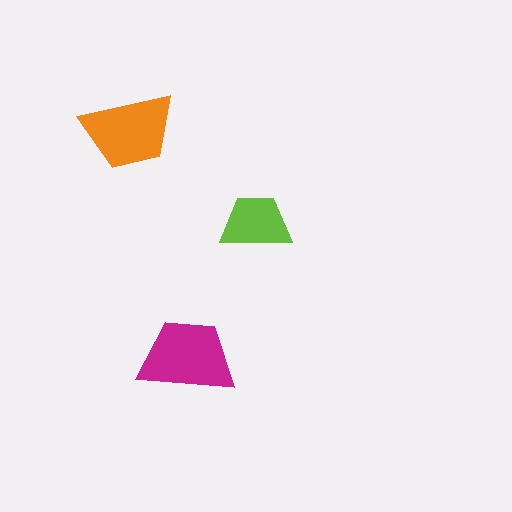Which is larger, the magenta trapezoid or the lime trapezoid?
The magenta one.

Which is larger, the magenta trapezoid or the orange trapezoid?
The magenta one.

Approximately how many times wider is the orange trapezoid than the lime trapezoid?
About 1.5 times wider.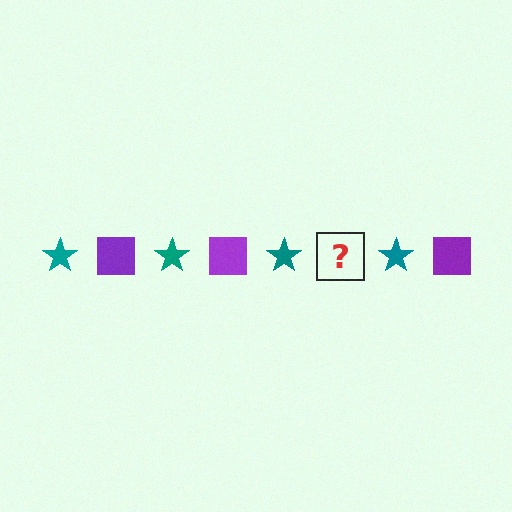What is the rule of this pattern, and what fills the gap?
The rule is that the pattern alternates between teal star and purple square. The gap should be filled with a purple square.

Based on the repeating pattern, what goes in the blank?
The blank should be a purple square.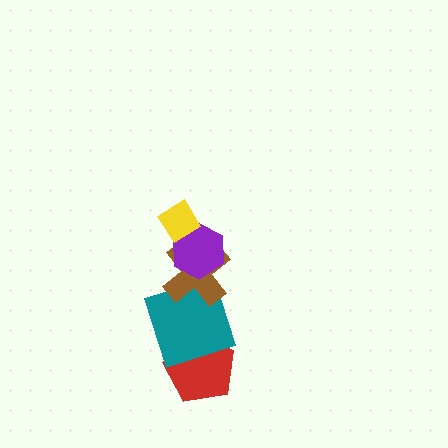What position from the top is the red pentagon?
The red pentagon is 5th from the top.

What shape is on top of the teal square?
The brown cross is on top of the teal square.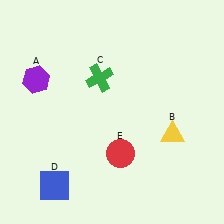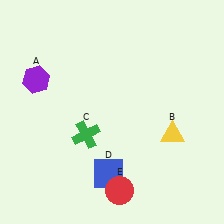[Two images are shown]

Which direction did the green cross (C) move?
The green cross (C) moved down.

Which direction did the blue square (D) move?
The blue square (D) moved right.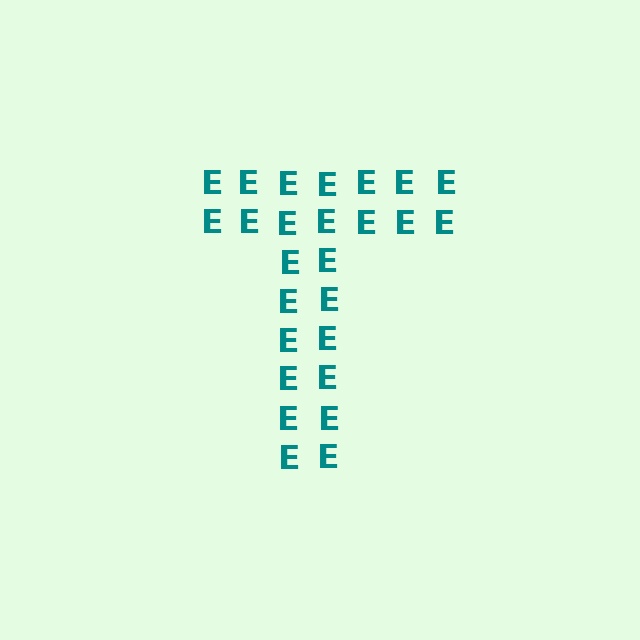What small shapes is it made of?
It is made of small letter E's.